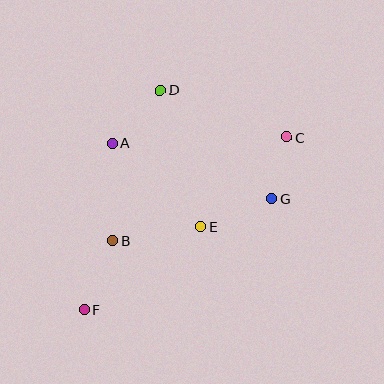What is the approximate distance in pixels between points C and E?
The distance between C and E is approximately 125 pixels.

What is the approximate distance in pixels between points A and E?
The distance between A and E is approximately 122 pixels.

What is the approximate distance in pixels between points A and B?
The distance between A and B is approximately 98 pixels.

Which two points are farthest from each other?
Points C and F are farthest from each other.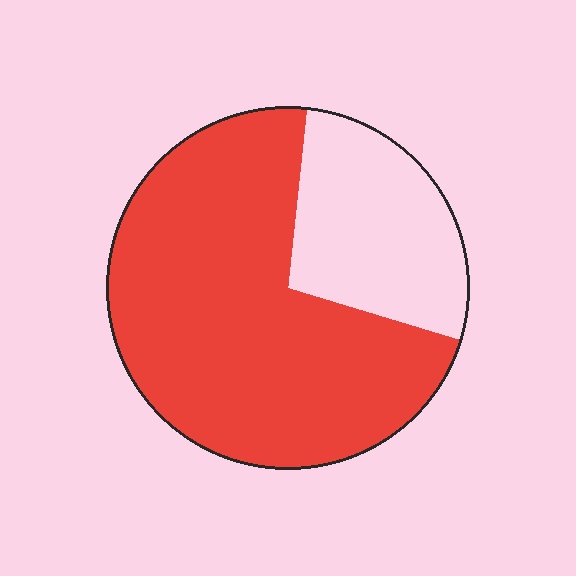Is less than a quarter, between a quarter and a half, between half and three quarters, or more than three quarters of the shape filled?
Between half and three quarters.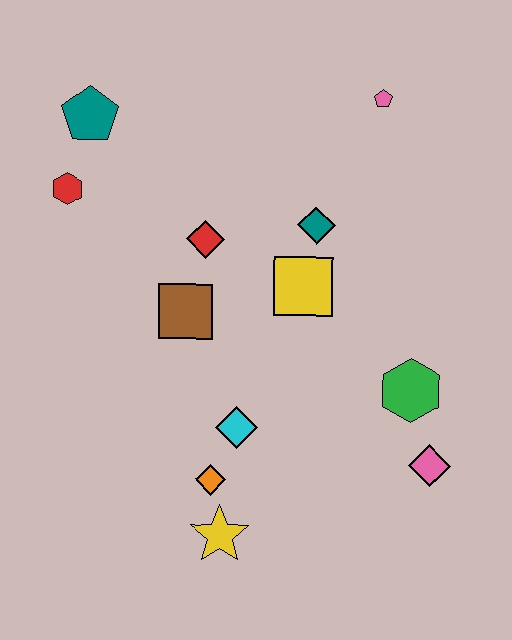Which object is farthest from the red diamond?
The pink diamond is farthest from the red diamond.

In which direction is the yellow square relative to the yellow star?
The yellow square is above the yellow star.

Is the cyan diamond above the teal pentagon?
No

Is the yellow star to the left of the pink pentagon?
Yes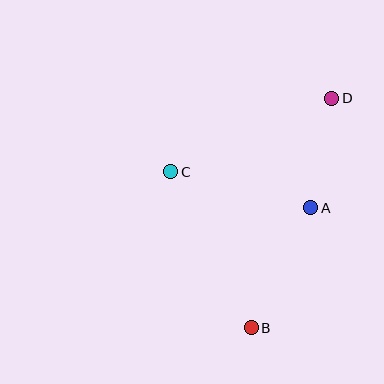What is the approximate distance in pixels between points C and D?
The distance between C and D is approximately 177 pixels.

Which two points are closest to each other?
Points A and D are closest to each other.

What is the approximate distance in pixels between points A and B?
The distance between A and B is approximately 134 pixels.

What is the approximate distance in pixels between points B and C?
The distance between B and C is approximately 175 pixels.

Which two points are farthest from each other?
Points B and D are farthest from each other.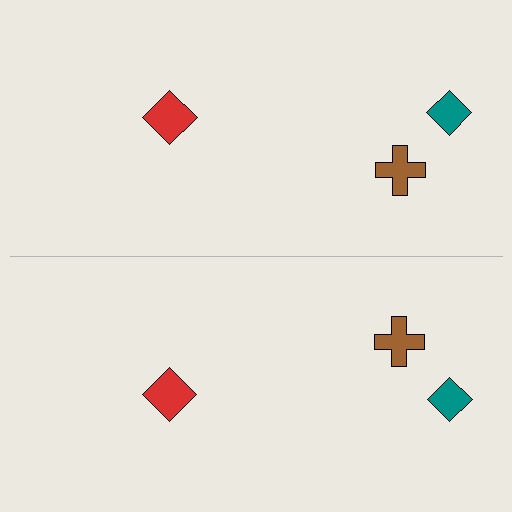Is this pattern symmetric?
Yes, this pattern has bilateral (reflection) symmetry.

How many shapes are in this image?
There are 6 shapes in this image.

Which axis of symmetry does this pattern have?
The pattern has a horizontal axis of symmetry running through the center of the image.